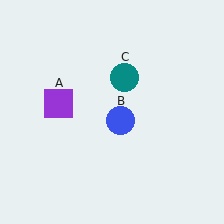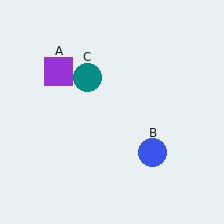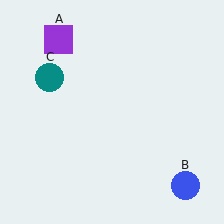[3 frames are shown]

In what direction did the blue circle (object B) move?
The blue circle (object B) moved down and to the right.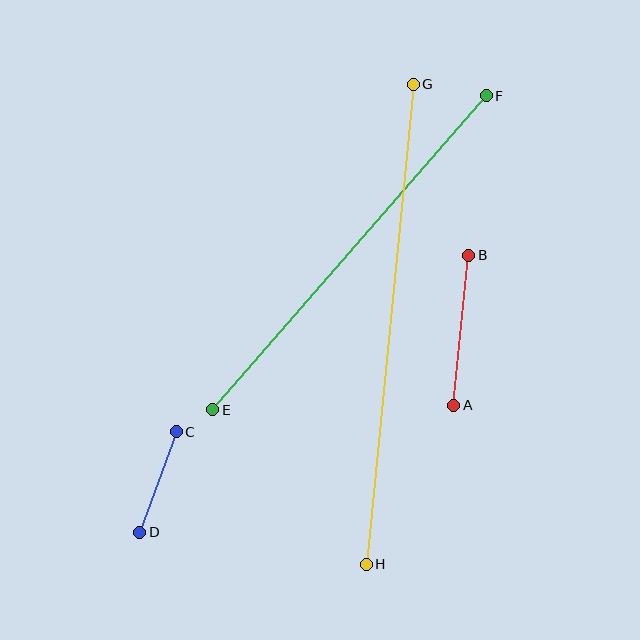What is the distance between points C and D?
The distance is approximately 107 pixels.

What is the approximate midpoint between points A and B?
The midpoint is at approximately (461, 330) pixels.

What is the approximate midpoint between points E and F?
The midpoint is at approximately (350, 253) pixels.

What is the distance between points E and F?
The distance is approximately 416 pixels.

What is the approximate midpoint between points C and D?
The midpoint is at approximately (158, 482) pixels.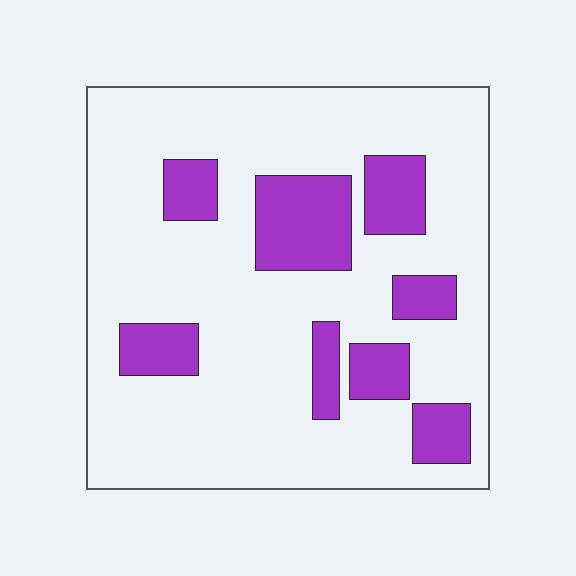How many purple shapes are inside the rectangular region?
8.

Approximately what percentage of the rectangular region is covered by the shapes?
Approximately 20%.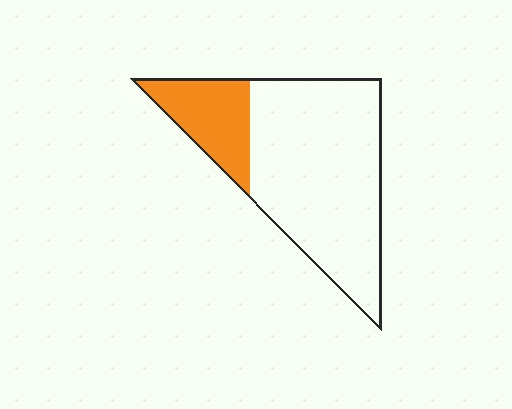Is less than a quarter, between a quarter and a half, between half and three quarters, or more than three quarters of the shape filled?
Less than a quarter.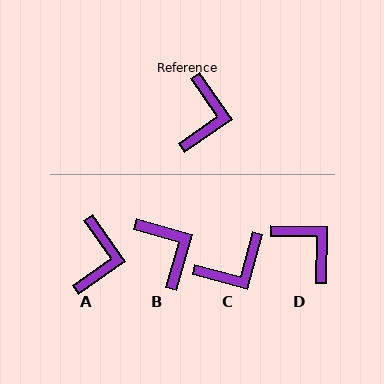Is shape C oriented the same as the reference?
No, it is off by about 50 degrees.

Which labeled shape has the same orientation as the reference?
A.